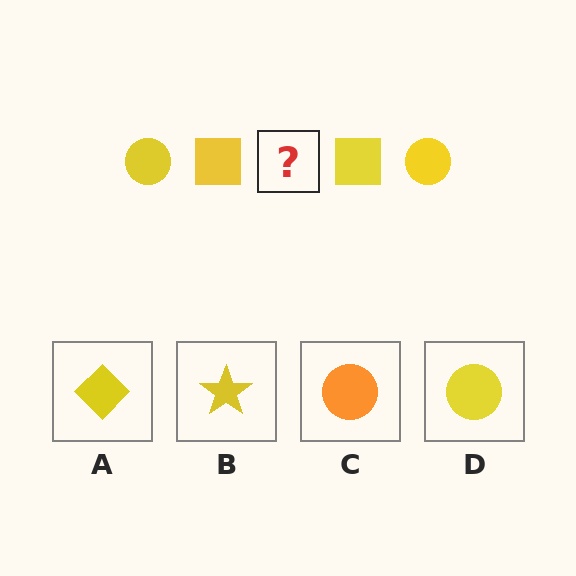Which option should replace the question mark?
Option D.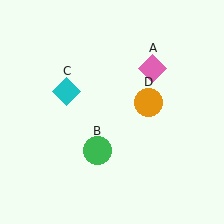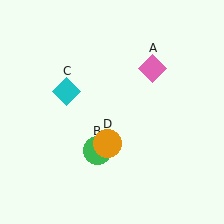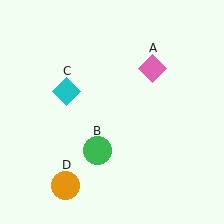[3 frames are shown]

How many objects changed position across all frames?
1 object changed position: orange circle (object D).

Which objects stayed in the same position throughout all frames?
Pink diamond (object A) and green circle (object B) and cyan diamond (object C) remained stationary.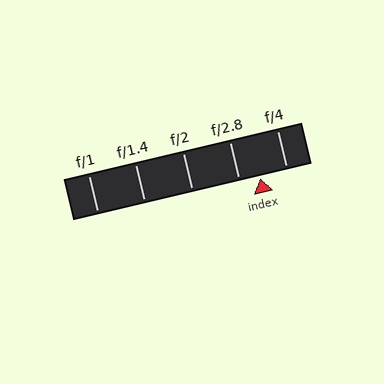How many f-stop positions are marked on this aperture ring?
There are 5 f-stop positions marked.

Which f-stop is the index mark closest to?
The index mark is closest to f/2.8.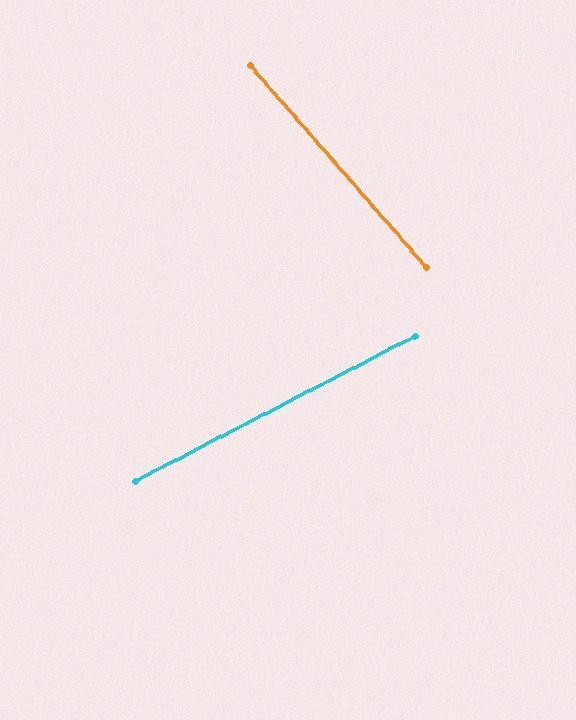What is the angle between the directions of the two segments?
Approximately 76 degrees.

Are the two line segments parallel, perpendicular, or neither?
Neither parallel nor perpendicular — they differ by about 76°.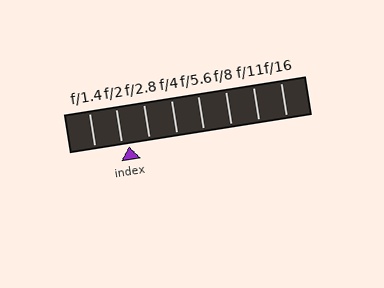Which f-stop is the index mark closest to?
The index mark is closest to f/2.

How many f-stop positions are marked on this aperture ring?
There are 8 f-stop positions marked.